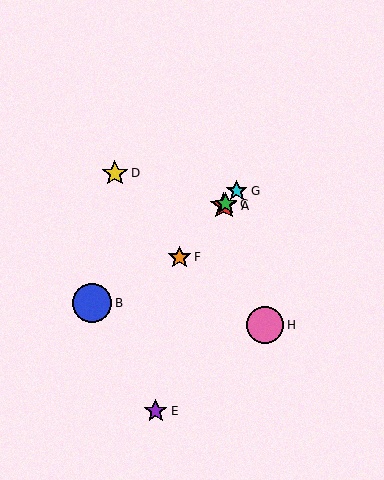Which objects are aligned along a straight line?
Objects A, C, F, G are aligned along a straight line.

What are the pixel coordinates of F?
Object F is at (180, 257).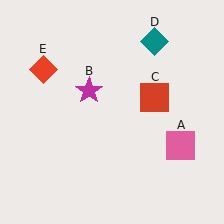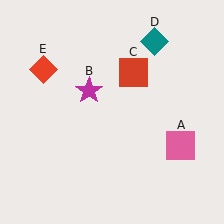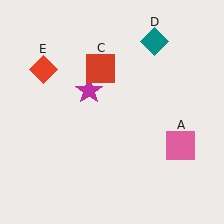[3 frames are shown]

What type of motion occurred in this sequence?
The red square (object C) rotated counterclockwise around the center of the scene.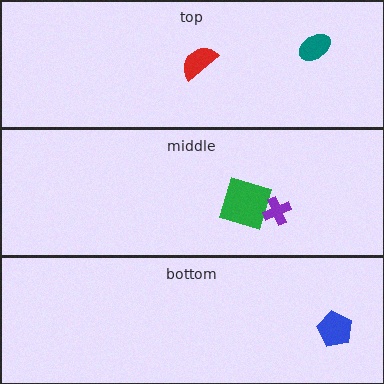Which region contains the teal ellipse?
The top region.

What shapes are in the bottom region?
The blue pentagon.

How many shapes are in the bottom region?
1.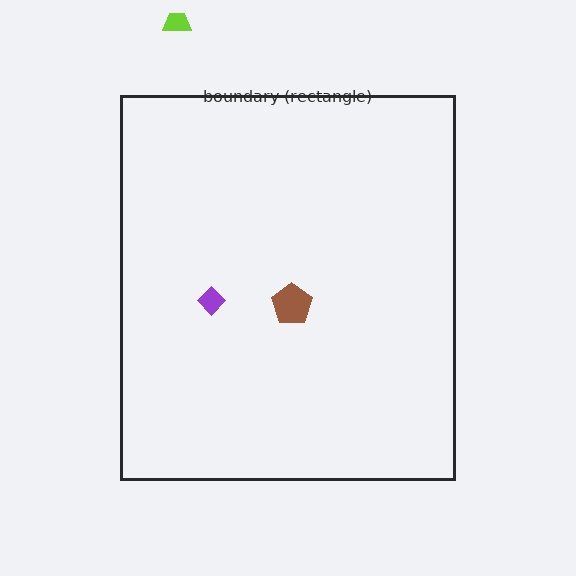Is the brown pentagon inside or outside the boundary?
Inside.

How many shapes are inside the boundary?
2 inside, 1 outside.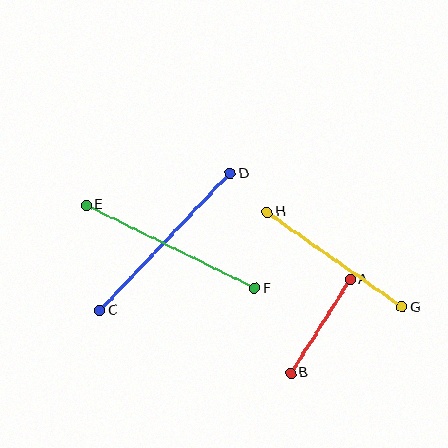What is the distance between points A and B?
The distance is approximately 111 pixels.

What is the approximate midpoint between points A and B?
The midpoint is at approximately (320, 326) pixels.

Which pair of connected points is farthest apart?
Points C and D are farthest apart.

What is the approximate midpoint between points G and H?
The midpoint is at approximately (335, 260) pixels.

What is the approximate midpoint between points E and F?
The midpoint is at approximately (171, 247) pixels.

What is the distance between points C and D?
The distance is approximately 189 pixels.